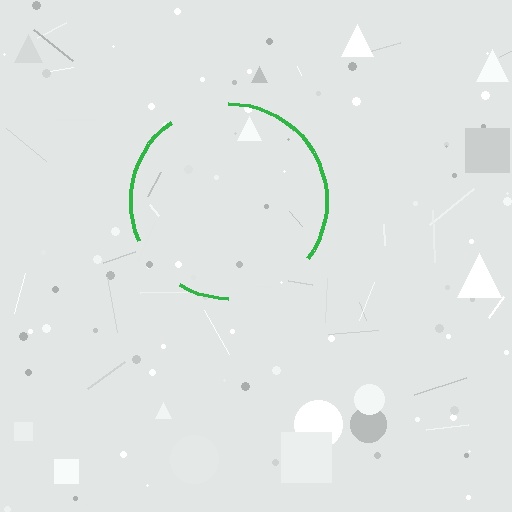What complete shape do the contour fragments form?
The contour fragments form a circle.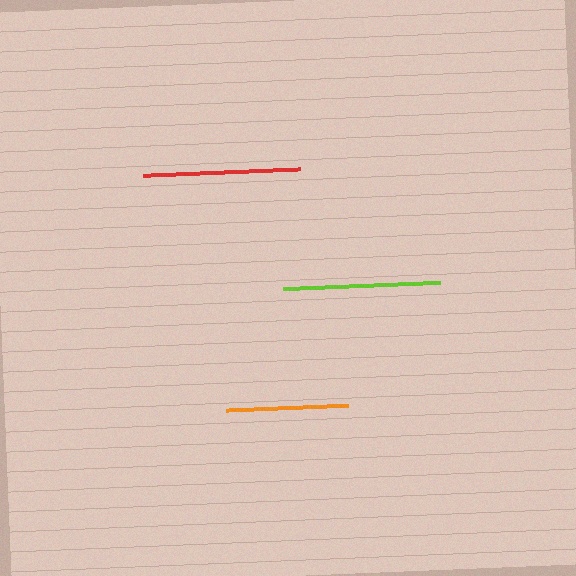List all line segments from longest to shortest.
From longest to shortest: red, lime, orange.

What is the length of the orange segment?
The orange segment is approximately 122 pixels long.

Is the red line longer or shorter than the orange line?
The red line is longer than the orange line.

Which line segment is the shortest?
The orange line is the shortest at approximately 122 pixels.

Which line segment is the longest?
The red line is the longest at approximately 157 pixels.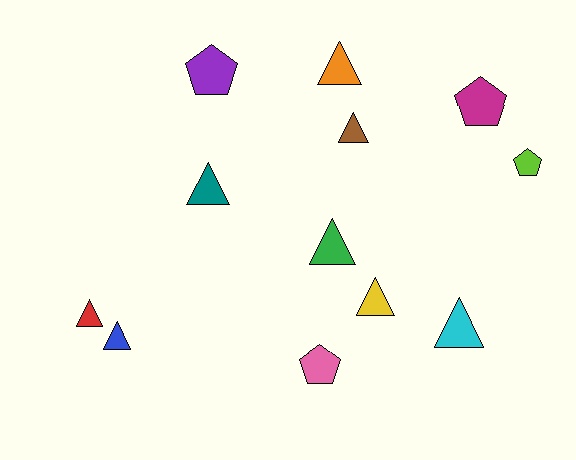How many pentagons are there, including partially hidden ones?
There are 4 pentagons.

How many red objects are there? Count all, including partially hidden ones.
There is 1 red object.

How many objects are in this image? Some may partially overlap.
There are 12 objects.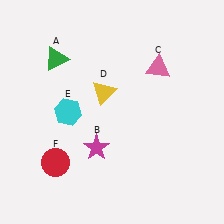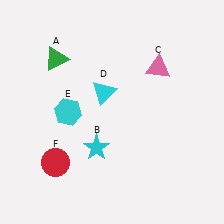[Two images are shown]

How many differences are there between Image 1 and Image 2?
There are 2 differences between the two images.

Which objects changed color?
B changed from magenta to cyan. D changed from yellow to cyan.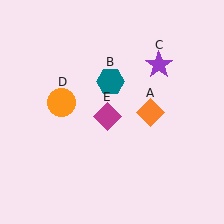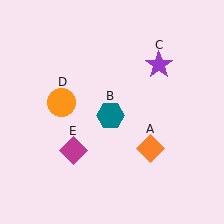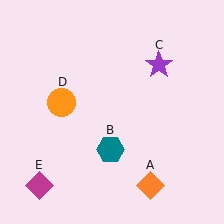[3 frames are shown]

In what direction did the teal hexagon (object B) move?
The teal hexagon (object B) moved down.